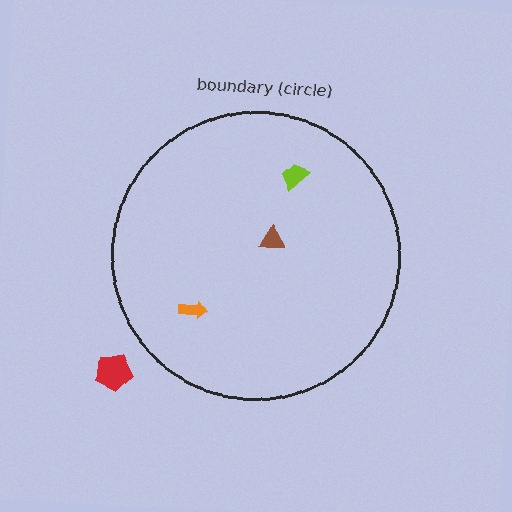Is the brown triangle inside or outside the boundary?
Inside.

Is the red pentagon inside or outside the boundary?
Outside.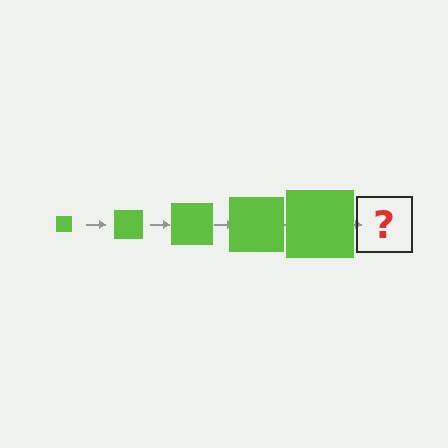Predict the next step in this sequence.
The next step is a lime square, larger than the previous one.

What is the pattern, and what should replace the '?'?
The pattern is that the square gets progressively larger each step. The '?' should be a lime square, larger than the previous one.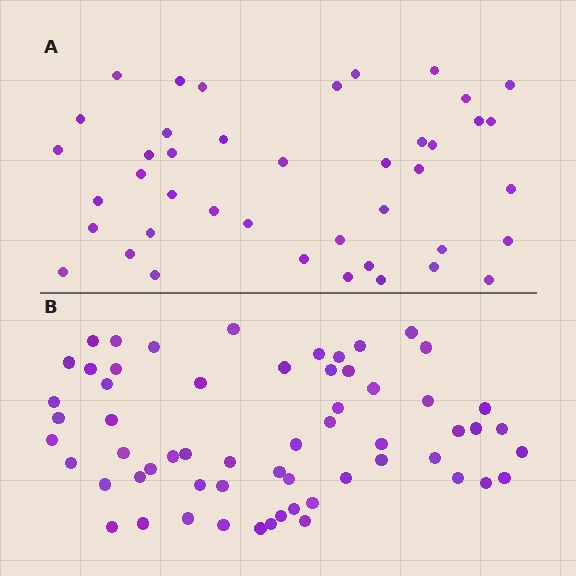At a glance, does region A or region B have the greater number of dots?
Region B (the bottom region) has more dots.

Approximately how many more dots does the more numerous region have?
Region B has approximately 20 more dots than region A.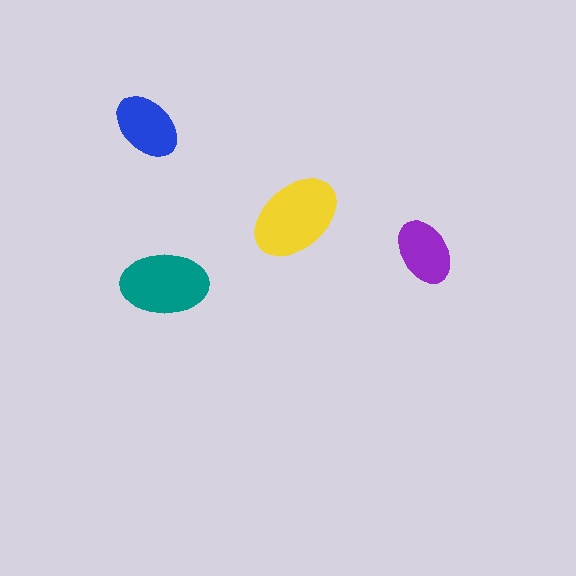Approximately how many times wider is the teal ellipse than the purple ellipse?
About 1.5 times wider.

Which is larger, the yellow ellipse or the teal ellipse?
The yellow one.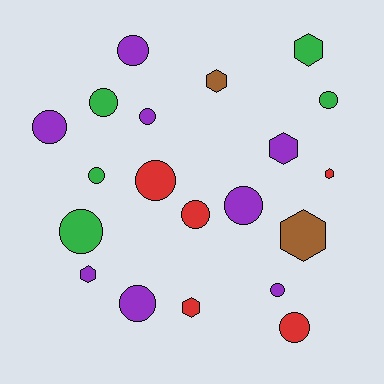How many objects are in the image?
There are 20 objects.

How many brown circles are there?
There are no brown circles.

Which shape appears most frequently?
Circle, with 13 objects.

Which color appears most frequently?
Purple, with 8 objects.